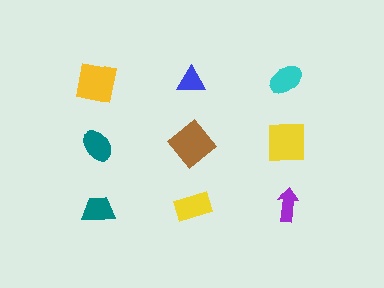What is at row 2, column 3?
A yellow square.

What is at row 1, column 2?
A blue triangle.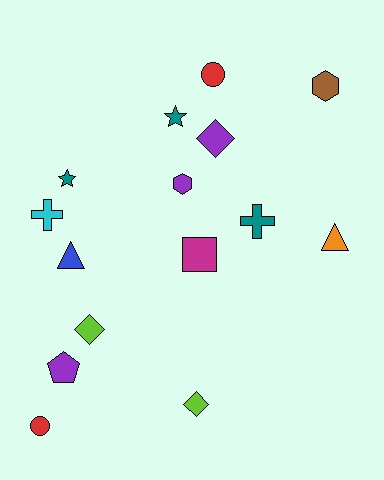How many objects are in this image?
There are 15 objects.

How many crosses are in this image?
There are 2 crosses.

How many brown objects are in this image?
There is 1 brown object.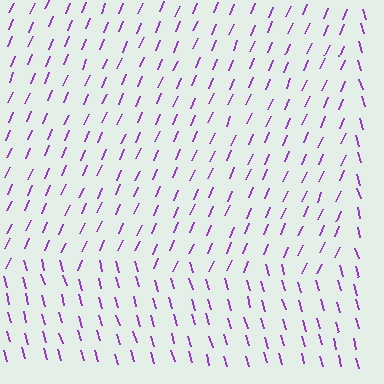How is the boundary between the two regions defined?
The boundary is defined purely by a change in line orientation (approximately 39 degrees difference). All lines are the same color and thickness.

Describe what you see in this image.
The image is filled with small purple line segments. A rectangle region in the image has lines oriented differently from the surrounding lines, creating a visible texture boundary.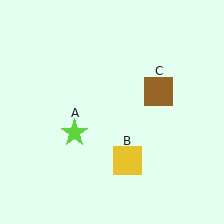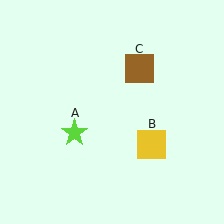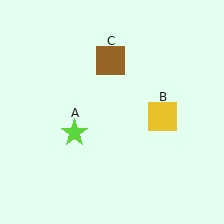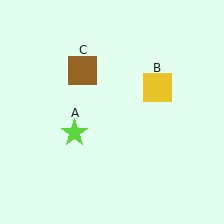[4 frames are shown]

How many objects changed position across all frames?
2 objects changed position: yellow square (object B), brown square (object C).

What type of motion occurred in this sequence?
The yellow square (object B), brown square (object C) rotated counterclockwise around the center of the scene.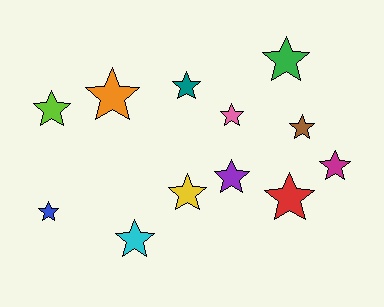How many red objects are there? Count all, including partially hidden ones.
There is 1 red object.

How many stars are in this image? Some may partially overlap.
There are 12 stars.